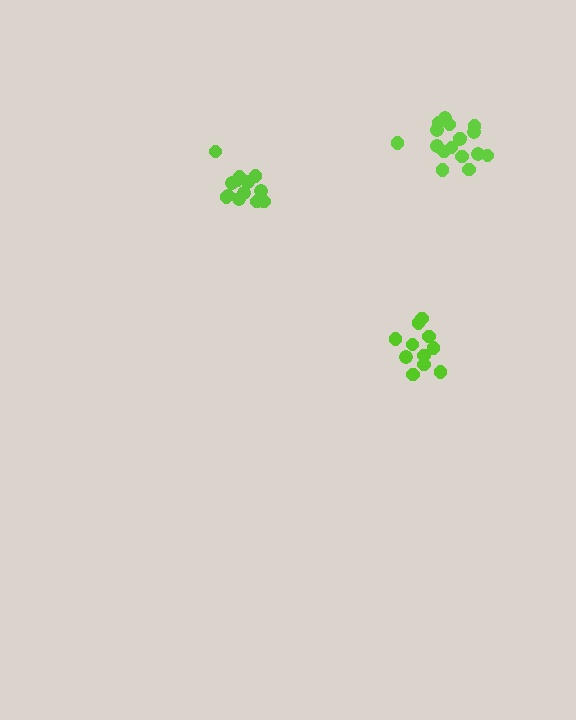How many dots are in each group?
Group 1: 11 dots, Group 2: 13 dots, Group 3: 17 dots (41 total).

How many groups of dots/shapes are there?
There are 3 groups.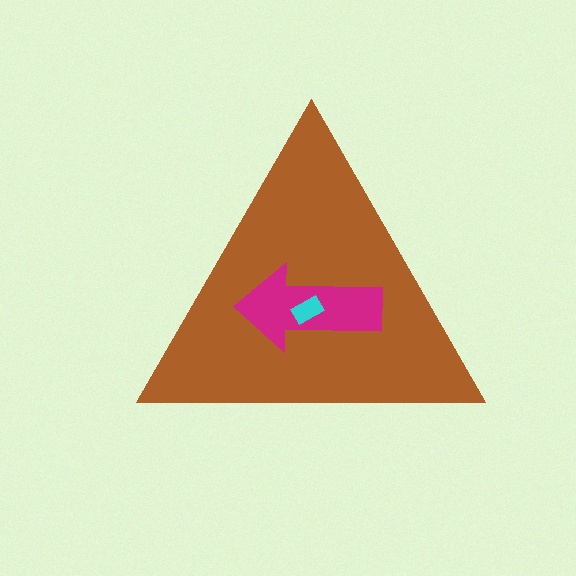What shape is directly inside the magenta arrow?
The cyan rectangle.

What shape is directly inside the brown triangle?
The magenta arrow.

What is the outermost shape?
The brown triangle.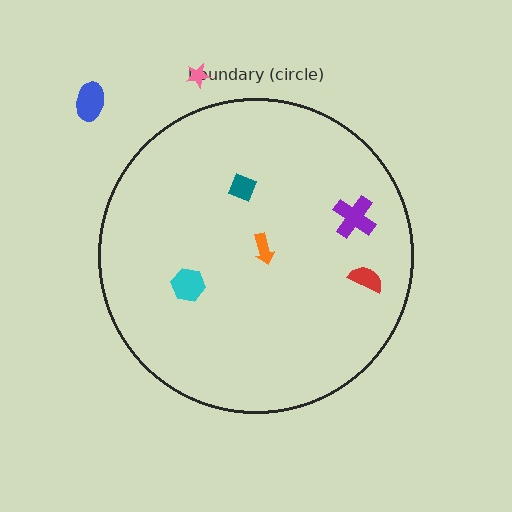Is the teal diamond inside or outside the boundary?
Inside.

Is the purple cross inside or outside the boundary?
Inside.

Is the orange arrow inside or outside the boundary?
Inside.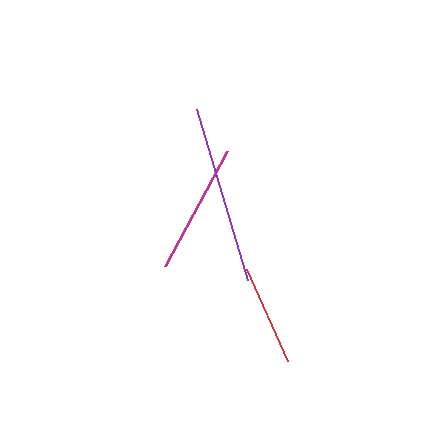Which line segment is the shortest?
The red line is the shortest at approximately 101 pixels.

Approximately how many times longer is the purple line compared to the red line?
The purple line is approximately 1.8 times the length of the red line.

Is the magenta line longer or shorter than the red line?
The magenta line is longer than the red line.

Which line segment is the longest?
The purple line is the longest at approximately 179 pixels.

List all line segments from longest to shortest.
From longest to shortest: purple, magenta, red.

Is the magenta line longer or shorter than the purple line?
The purple line is longer than the magenta line.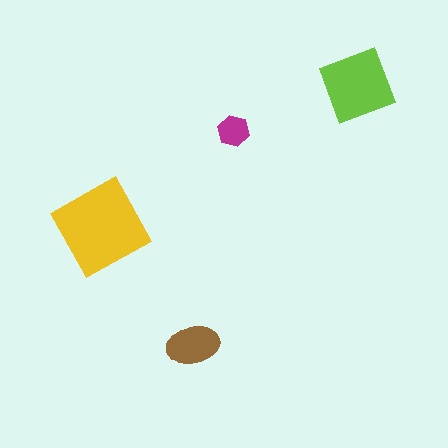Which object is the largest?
The yellow diamond.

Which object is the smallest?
The magenta hexagon.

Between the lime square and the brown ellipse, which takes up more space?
The lime square.